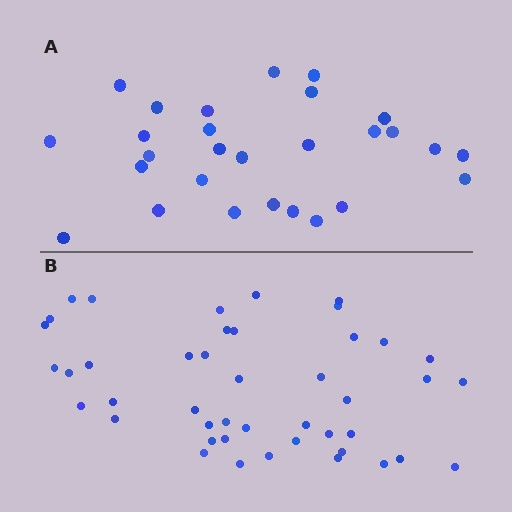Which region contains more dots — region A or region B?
Region B (the bottom region) has more dots.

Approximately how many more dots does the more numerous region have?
Region B has approximately 15 more dots than region A.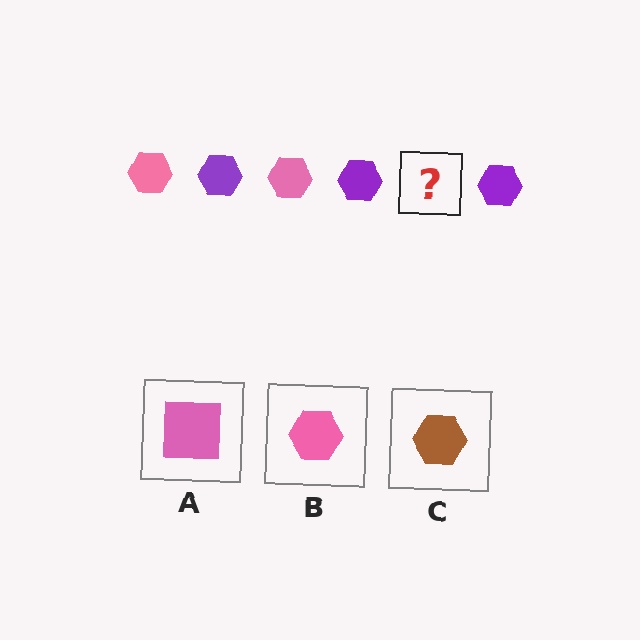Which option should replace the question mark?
Option B.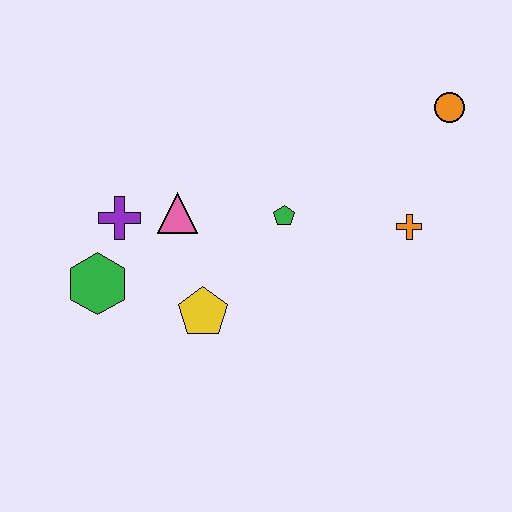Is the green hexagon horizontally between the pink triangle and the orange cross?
No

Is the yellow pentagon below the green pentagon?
Yes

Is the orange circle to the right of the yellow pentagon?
Yes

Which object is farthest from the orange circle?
The green hexagon is farthest from the orange circle.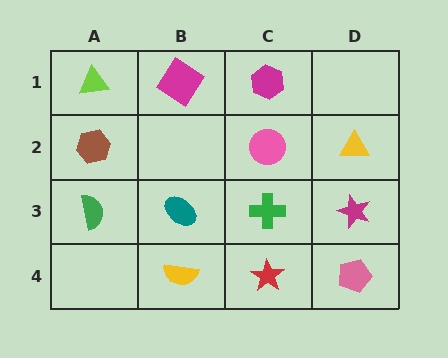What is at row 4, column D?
A pink pentagon.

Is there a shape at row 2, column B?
No, that cell is empty.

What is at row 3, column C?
A green cross.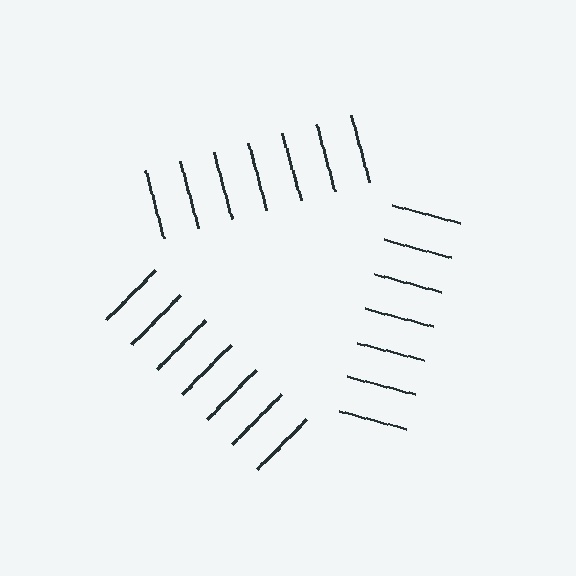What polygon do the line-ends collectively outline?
An illusory triangle — the line segments terminate on its edges but no continuous stroke is drawn.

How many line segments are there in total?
21 — 7 along each of the 3 edges.